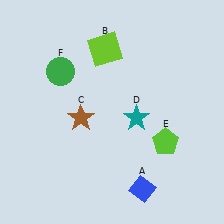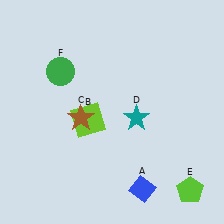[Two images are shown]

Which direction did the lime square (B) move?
The lime square (B) moved down.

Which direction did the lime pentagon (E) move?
The lime pentagon (E) moved down.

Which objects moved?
The objects that moved are: the lime square (B), the lime pentagon (E).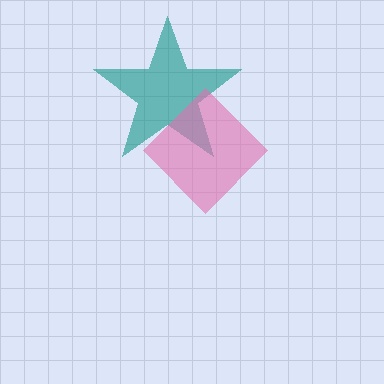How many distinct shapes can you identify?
There are 2 distinct shapes: a teal star, a pink diamond.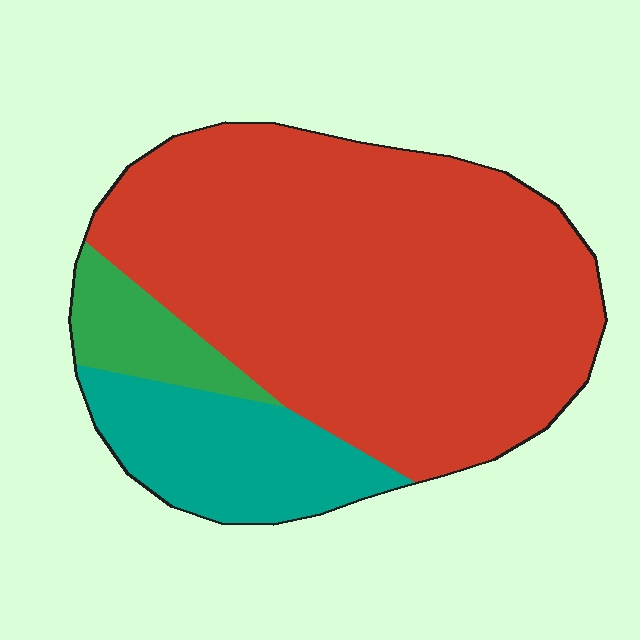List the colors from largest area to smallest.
From largest to smallest: red, teal, green.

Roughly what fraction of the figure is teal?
Teal takes up about one sixth (1/6) of the figure.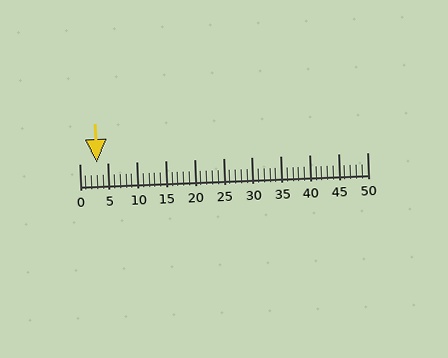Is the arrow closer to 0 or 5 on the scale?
The arrow is closer to 5.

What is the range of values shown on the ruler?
The ruler shows values from 0 to 50.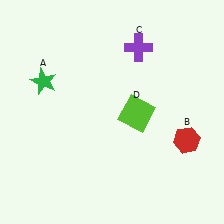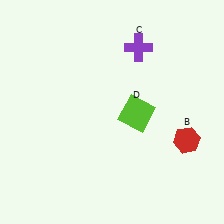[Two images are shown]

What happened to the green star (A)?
The green star (A) was removed in Image 2. It was in the top-left area of Image 1.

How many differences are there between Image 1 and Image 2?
There is 1 difference between the two images.